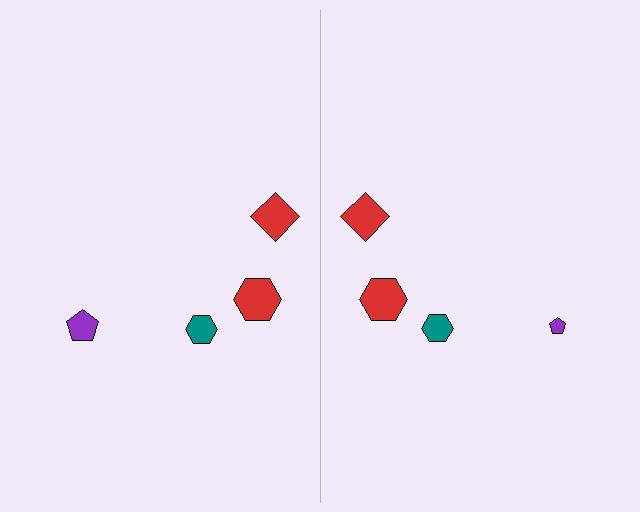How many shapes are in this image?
There are 8 shapes in this image.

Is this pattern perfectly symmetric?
No, the pattern is not perfectly symmetric. The purple pentagon on the right side has a different size than its mirror counterpart.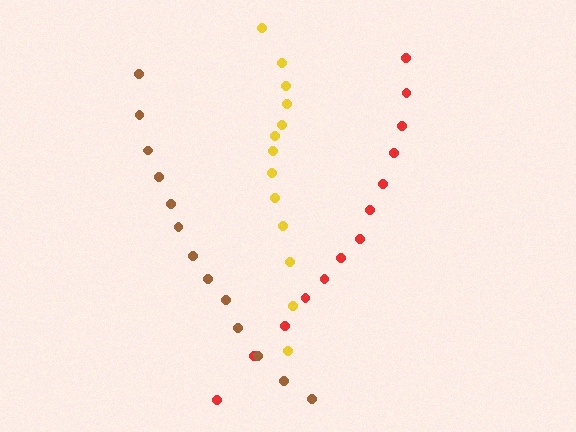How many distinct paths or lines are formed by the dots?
There are 3 distinct paths.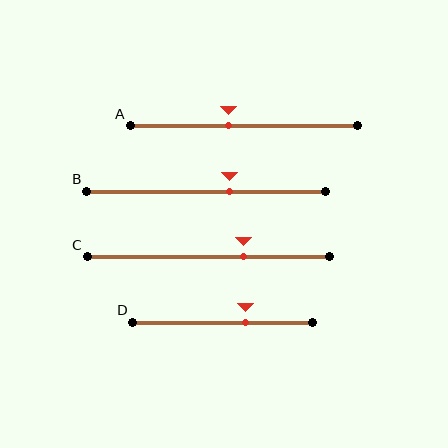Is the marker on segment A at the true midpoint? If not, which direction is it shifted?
No, the marker on segment A is shifted to the left by about 7% of the segment length.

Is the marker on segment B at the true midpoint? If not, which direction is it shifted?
No, the marker on segment B is shifted to the right by about 10% of the segment length.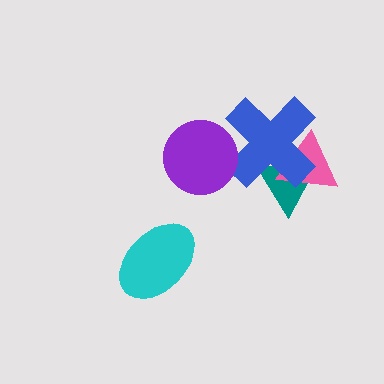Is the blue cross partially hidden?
Yes, it is partially covered by another shape.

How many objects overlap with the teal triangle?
2 objects overlap with the teal triangle.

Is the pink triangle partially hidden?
Yes, it is partially covered by another shape.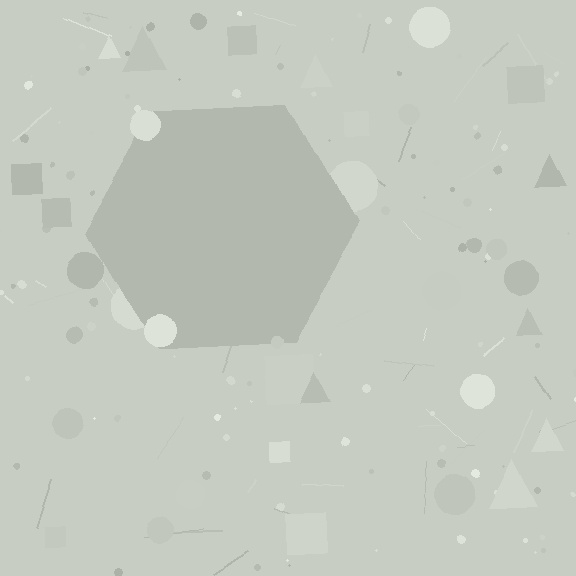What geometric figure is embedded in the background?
A hexagon is embedded in the background.